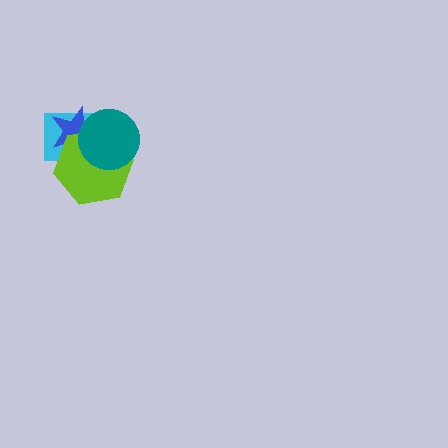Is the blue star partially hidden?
Yes, it is partially covered by another shape.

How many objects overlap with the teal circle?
3 objects overlap with the teal circle.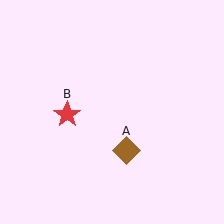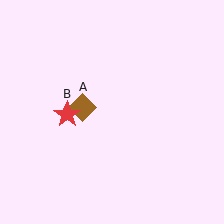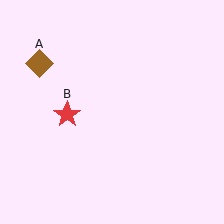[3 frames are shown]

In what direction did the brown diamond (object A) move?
The brown diamond (object A) moved up and to the left.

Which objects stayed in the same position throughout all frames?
Red star (object B) remained stationary.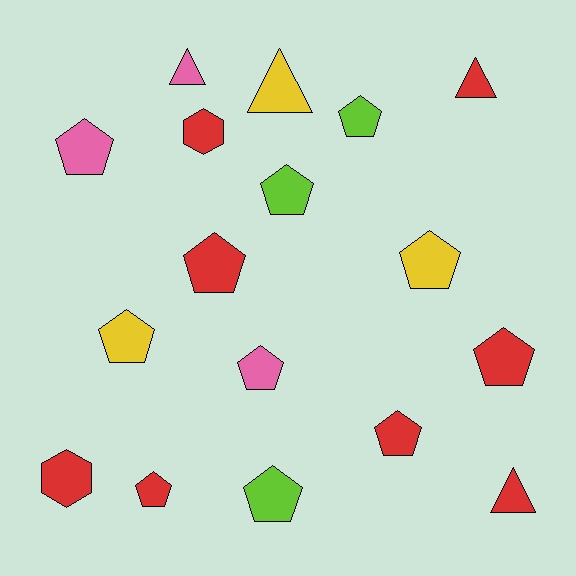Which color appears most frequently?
Red, with 8 objects.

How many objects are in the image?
There are 17 objects.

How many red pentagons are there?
There are 4 red pentagons.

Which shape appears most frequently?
Pentagon, with 11 objects.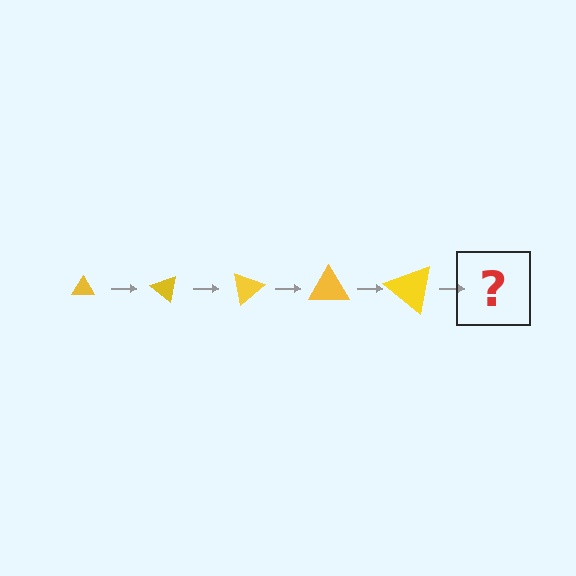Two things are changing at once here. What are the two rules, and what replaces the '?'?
The two rules are that the triangle grows larger each step and it rotates 40 degrees each step. The '?' should be a triangle, larger than the previous one and rotated 200 degrees from the start.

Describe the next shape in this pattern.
It should be a triangle, larger than the previous one and rotated 200 degrees from the start.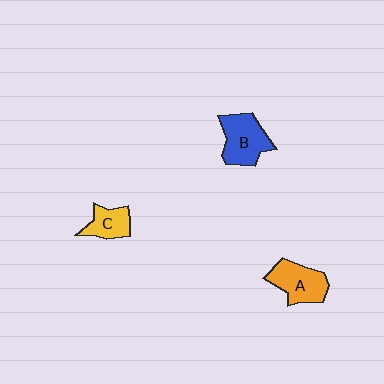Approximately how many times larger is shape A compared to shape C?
Approximately 1.5 times.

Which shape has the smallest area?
Shape C (yellow).